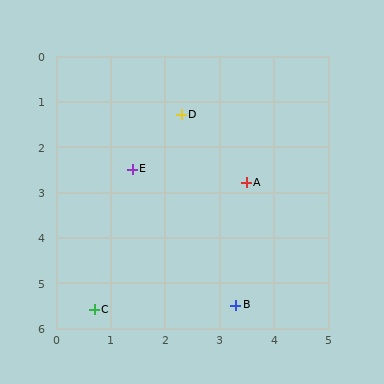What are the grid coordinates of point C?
Point C is at approximately (0.7, 5.6).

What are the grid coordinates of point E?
Point E is at approximately (1.4, 2.5).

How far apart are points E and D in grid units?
Points E and D are about 1.5 grid units apart.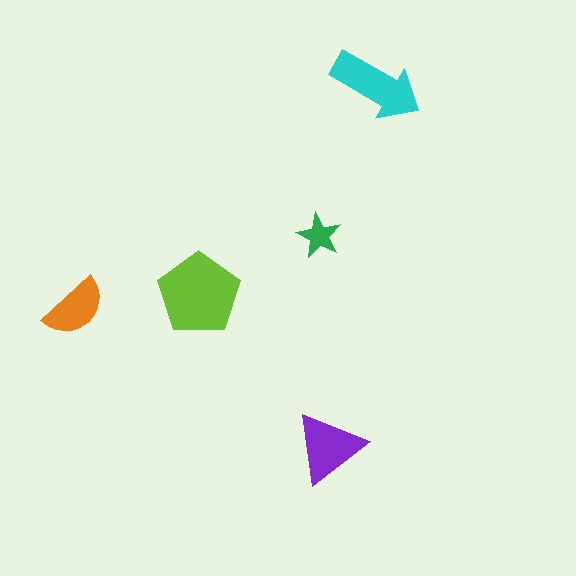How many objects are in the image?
There are 5 objects in the image.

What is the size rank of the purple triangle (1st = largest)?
3rd.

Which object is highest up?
The cyan arrow is topmost.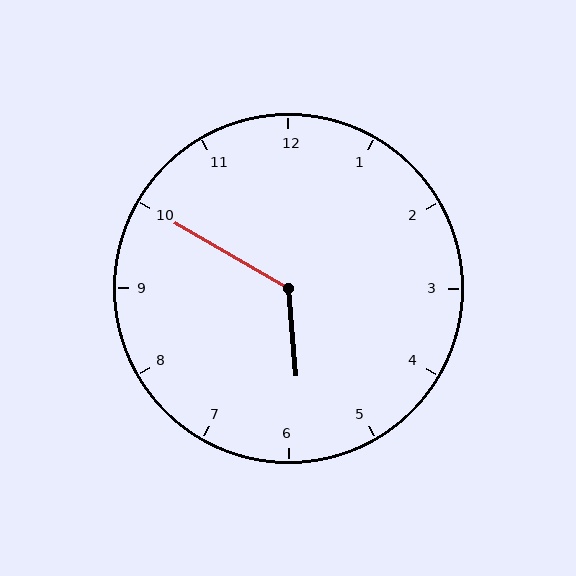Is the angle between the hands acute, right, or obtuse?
It is obtuse.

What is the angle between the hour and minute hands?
Approximately 125 degrees.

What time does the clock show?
5:50.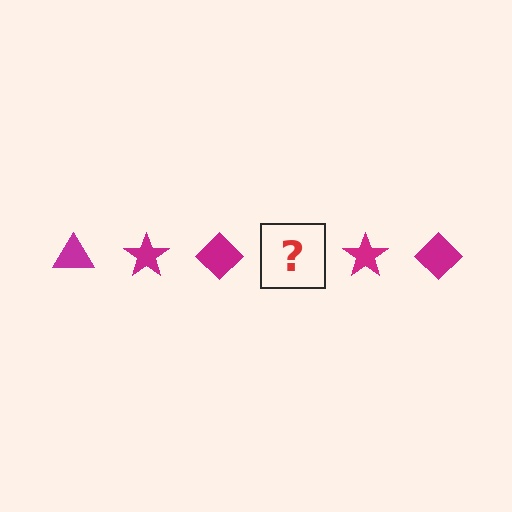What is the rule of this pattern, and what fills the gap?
The rule is that the pattern cycles through triangle, star, diamond shapes in magenta. The gap should be filled with a magenta triangle.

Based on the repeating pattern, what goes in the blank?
The blank should be a magenta triangle.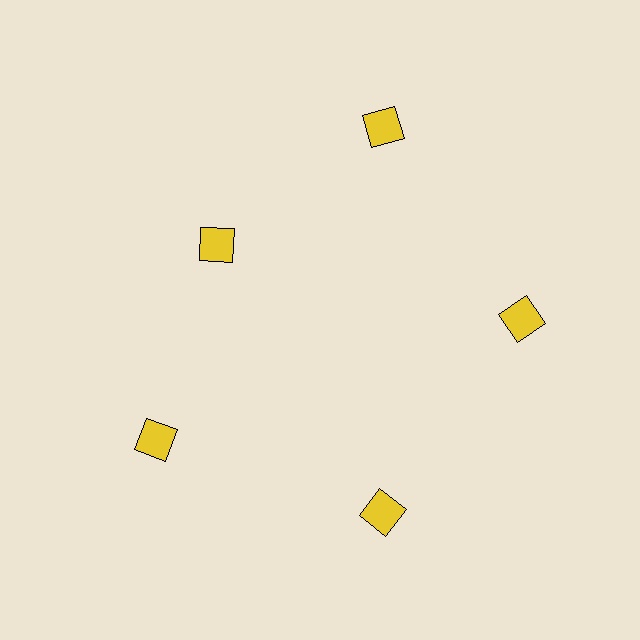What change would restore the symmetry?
The symmetry would be restored by moving it outward, back onto the ring so that all 5 diamonds sit at equal angles and equal distance from the center.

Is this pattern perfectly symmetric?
No. The 5 yellow diamonds are arranged in a ring, but one element near the 10 o'clock position is pulled inward toward the center, breaking the 5-fold rotational symmetry.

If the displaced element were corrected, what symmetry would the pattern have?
It would have 5-fold rotational symmetry — the pattern would map onto itself every 72 degrees.